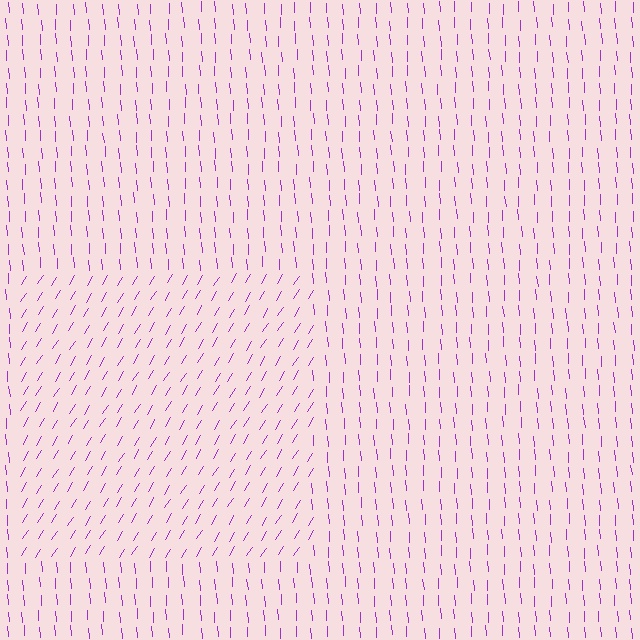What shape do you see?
I see a rectangle.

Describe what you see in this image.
The image is filled with small purple line segments. A rectangle region in the image has lines oriented differently from the surrounding lines, creating a visible texture boundary.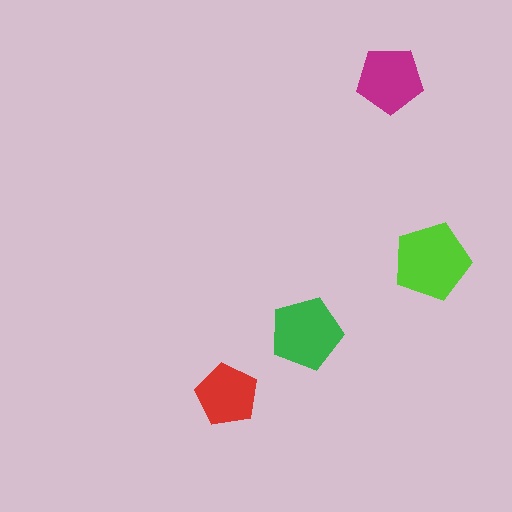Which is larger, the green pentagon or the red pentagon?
The green one.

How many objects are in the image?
There are 4 objects in the image.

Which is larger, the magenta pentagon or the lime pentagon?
The lime one.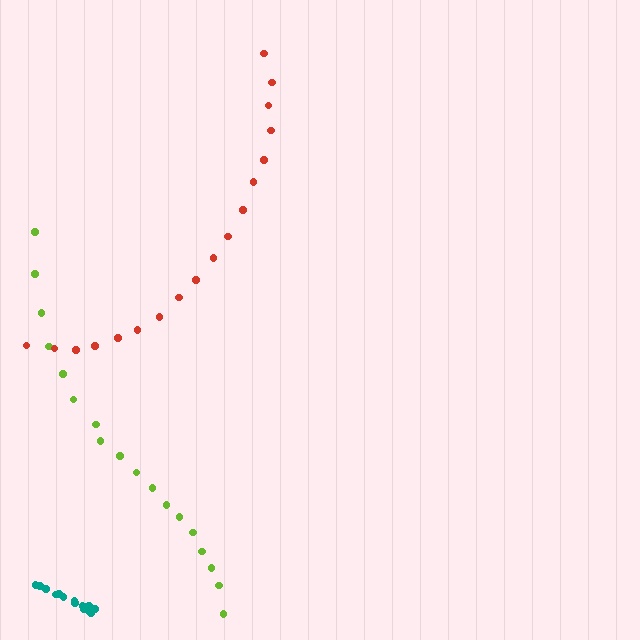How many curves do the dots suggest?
There are 3 distinct paths.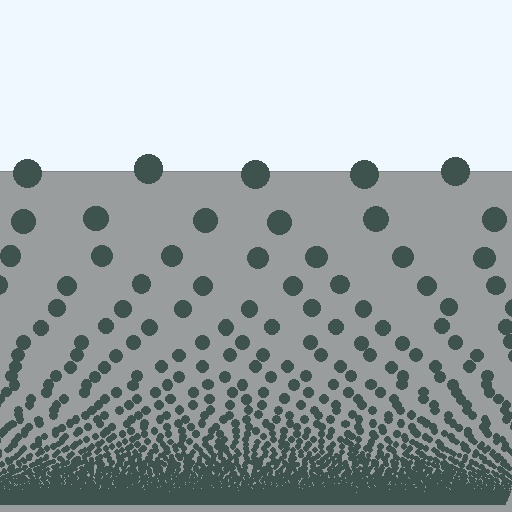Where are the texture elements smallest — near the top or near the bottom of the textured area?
Near the bottom.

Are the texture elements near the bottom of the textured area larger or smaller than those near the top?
Smaller. The gradient is inverted — elements near the bottom are smaller and denser.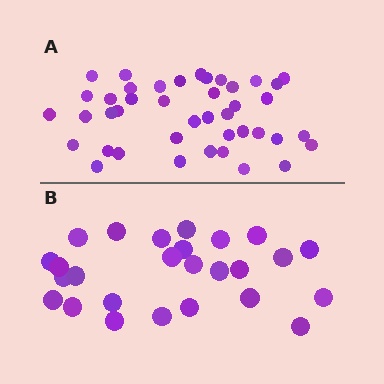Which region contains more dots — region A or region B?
Region A (the top region) has more dots.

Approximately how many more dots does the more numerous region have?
Region A has approximately 15 more dots than region B.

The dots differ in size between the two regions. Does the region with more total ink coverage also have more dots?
No. Region B has more total ink coverage because its dots are larger, but region A actually contains more individual dots. Total area can be misleading — the number of items is what matters here.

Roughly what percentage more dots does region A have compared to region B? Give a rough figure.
About 60% more.